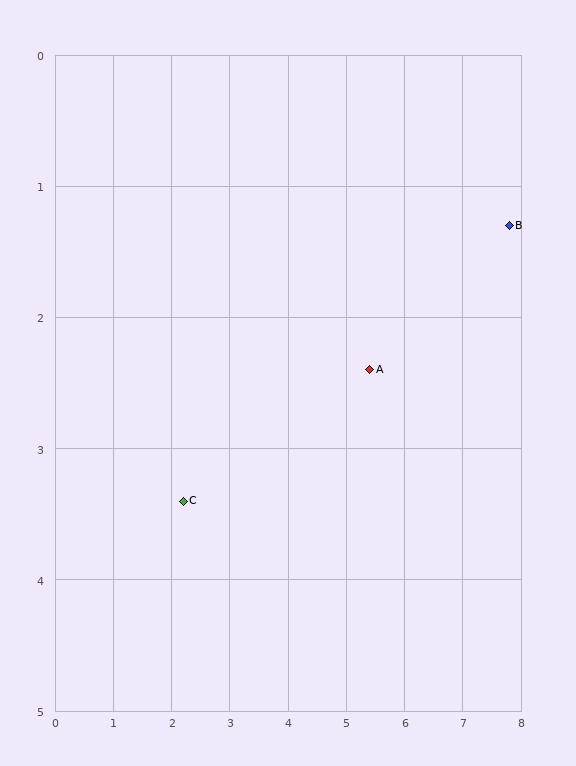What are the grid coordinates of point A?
Point A is at approximately (5.4, 2.4).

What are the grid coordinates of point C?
Point C is at approximately (2.2, 3.4).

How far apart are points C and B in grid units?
Points C and B are about 6.0 grid units apart.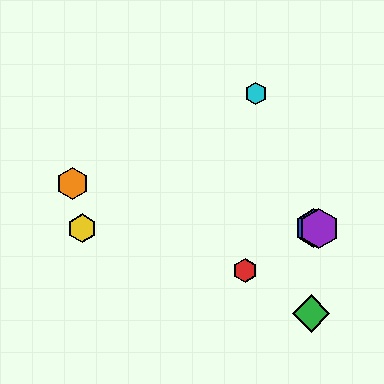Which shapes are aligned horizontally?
The blue hexagon, the yellow hexagon, the purple hexagon are aligned horizontally.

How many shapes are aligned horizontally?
3 shapes (the blue hexagon, the yellow hexagon, the purple hexagon) are aligned horizontally.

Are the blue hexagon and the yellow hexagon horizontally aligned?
Yes, both are at y≈228.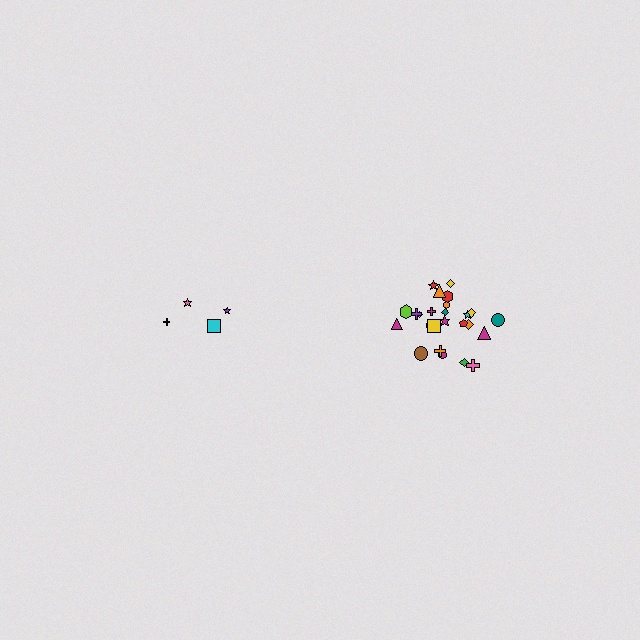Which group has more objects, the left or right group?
The right group.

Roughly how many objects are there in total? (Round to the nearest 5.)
Roughly 30 objects in total.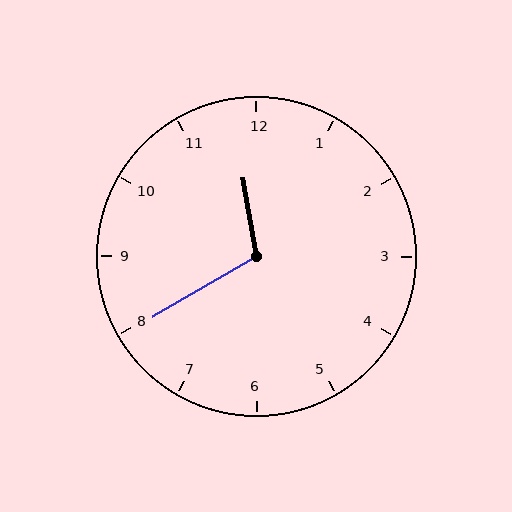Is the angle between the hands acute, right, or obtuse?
It is obtuse.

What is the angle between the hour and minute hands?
Approximately 110 degrees.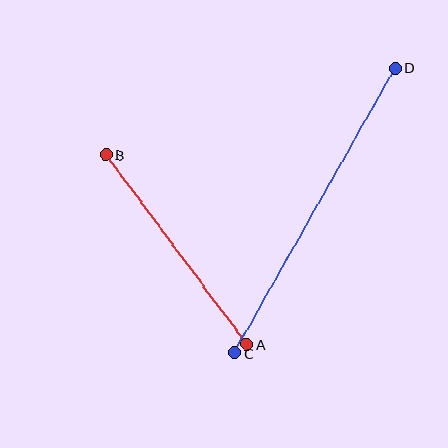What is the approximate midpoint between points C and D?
The midpoint is at approximately (315, 210) pixels.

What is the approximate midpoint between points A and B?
The midpoint is at approximately (176, 250) pixels.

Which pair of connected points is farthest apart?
Points C and D are farthest apart.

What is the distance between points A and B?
The distance is approximately 236 pixels.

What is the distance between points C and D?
The distance is approximately 327 pixels.